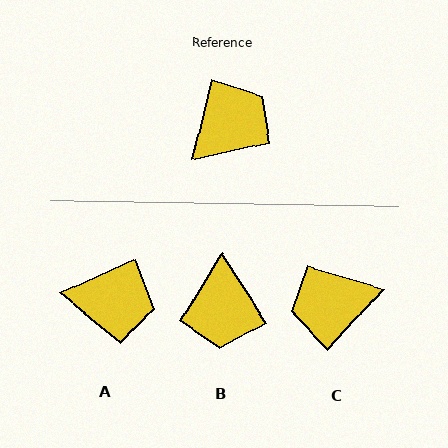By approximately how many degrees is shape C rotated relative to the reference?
Approximately 151 degrees counter-clockwise.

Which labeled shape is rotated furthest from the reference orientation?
C, about 151 degrees away.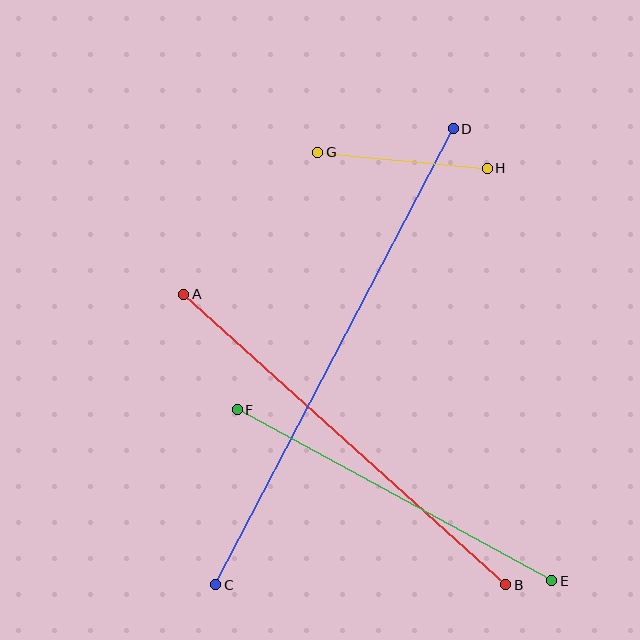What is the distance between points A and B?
The distance is approximately 434 pixels.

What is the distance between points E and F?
The distance is approximately 358 pixels.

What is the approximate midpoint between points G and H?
The midpoint is at approximately (402, 160) pixels.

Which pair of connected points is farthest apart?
Points C and D are farthest apart.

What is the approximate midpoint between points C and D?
The midpoint is at approximately (335, 357) pixels.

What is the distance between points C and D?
The distance is approximately 514 pixels.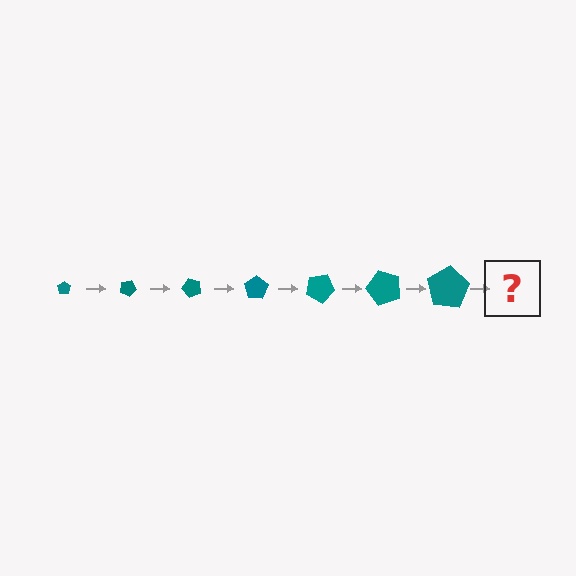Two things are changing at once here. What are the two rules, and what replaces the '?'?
The two rules are that the pentagon grows larger each step and it rotates 25 degrees each step. The '?' should be a pentagon, larger than the previous one and rotated 175 degrees from the start.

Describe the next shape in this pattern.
It should be a pentagon, larger than the previous one and rotated 175 degrees from the start.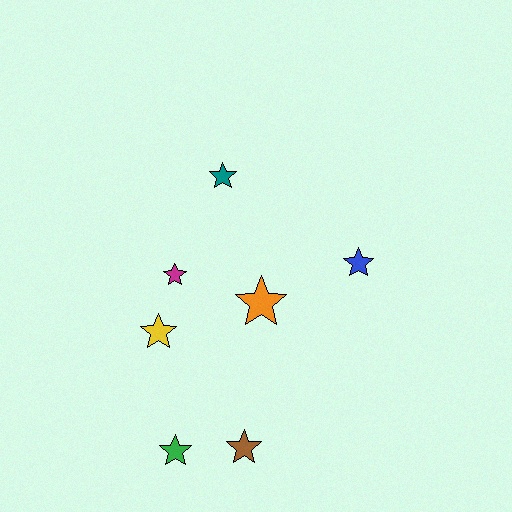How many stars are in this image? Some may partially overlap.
There are 7 stars.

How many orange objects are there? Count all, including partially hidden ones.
There is 1 orange object.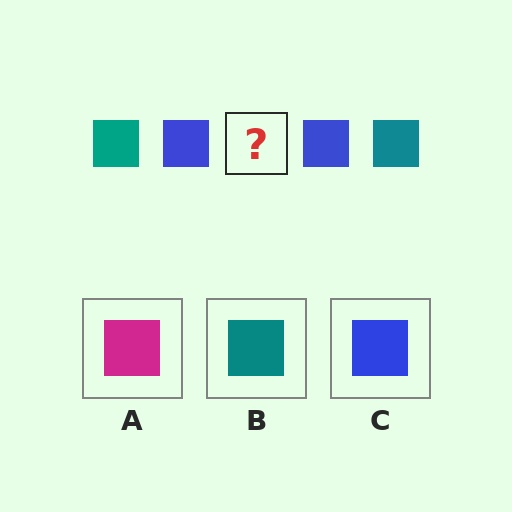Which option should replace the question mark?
Option B.